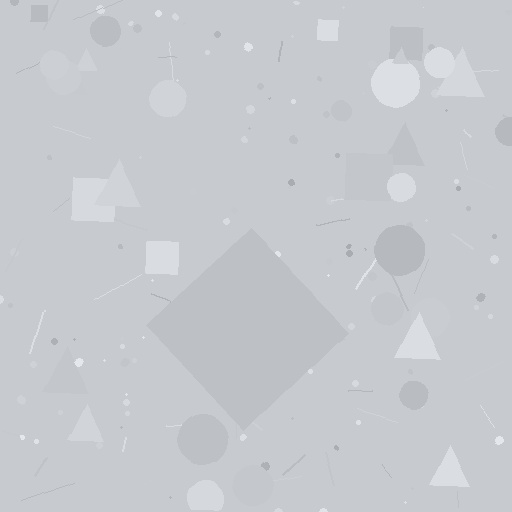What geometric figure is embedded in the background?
A diamond is embedded in the background.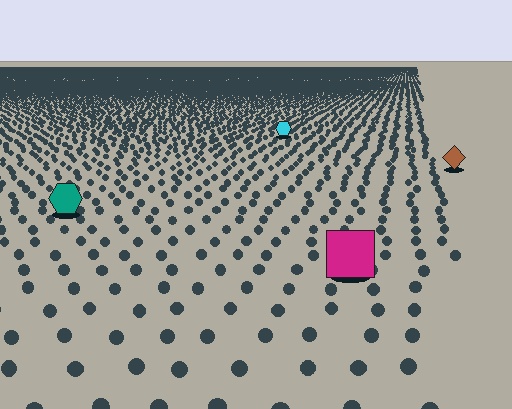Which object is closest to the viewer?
The magenta square is closest. The texture marks near it are larger and more spread out.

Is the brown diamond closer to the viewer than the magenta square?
No. The magenta square is closer — you can tell from the texture gradient: the ground texture is coarser near it.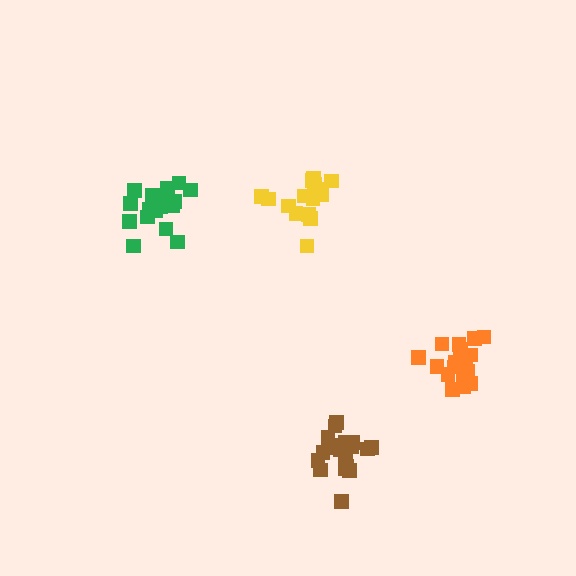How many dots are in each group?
Group 1: 19 dots, Group 2: 17 dots, Group 3: 16 dots, Group 4: 19 dots (71 total).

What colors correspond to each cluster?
The clusters are colored: green, orange, yellow, brown.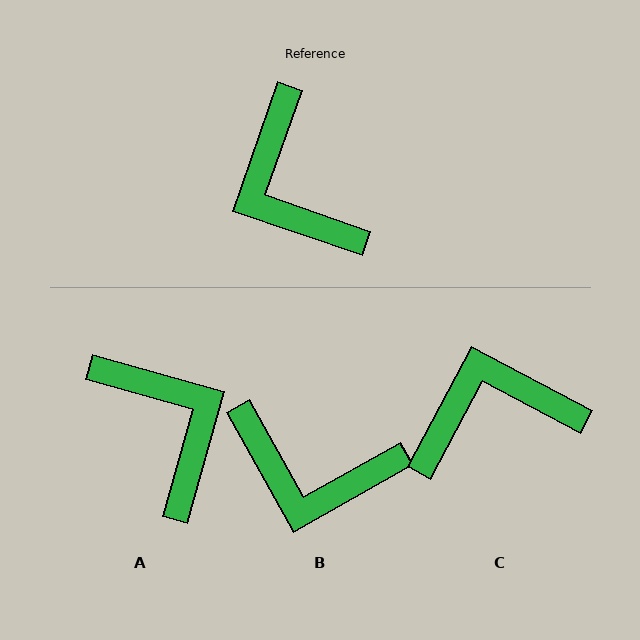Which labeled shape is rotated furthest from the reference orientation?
A, about 177 degrees away.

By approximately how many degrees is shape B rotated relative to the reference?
Approximately 48 degrees counter-clockwise.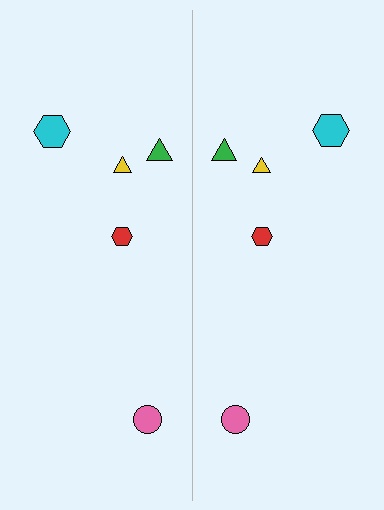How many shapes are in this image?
There are 10 shapes in this image.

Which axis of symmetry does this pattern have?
The pattern has a vertical axis of symmetry running through the center of the image.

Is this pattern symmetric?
Yes, this pattern has bilateral (reflection) symmetry.